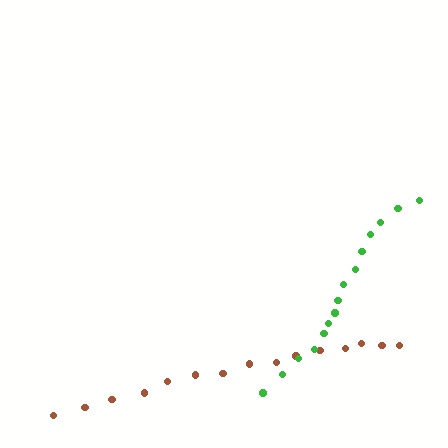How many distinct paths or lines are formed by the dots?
There are 2 distinct paths.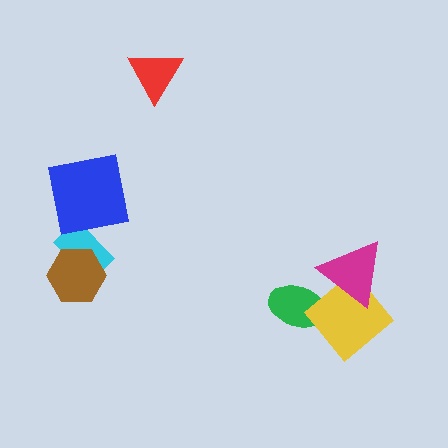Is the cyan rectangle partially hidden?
Yes, it is partially covered by another shape.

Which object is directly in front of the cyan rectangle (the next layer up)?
The blue square is directly in front of the cyan rectangle.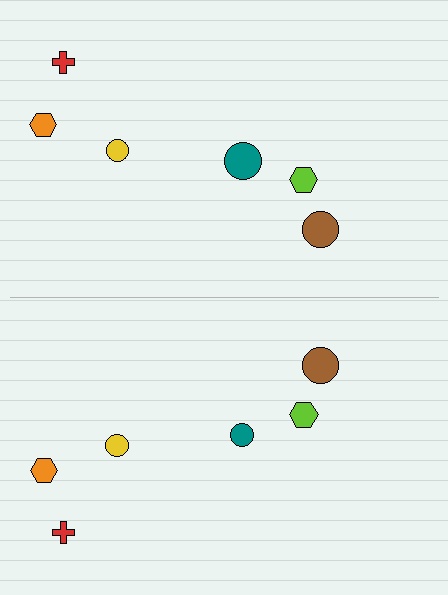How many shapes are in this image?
There are 12 shapes in this image.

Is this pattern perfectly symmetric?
No, the pattern is not perfectly symmetric. The teal circle on the bottom side has a different size than its mirror counterpart.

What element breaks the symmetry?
The teal circle on the bottom side has a different size than its mirror counterpart.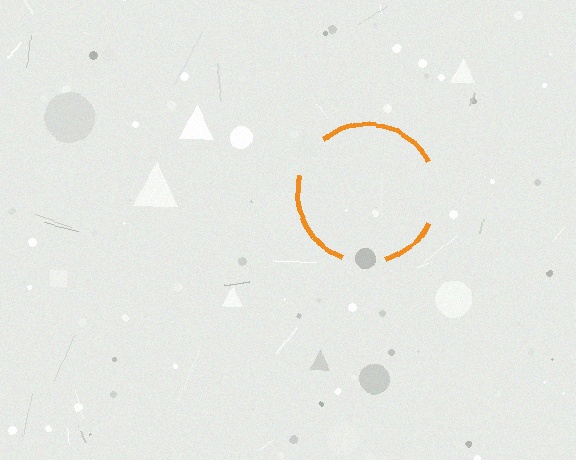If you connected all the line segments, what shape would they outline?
They would outline a circle.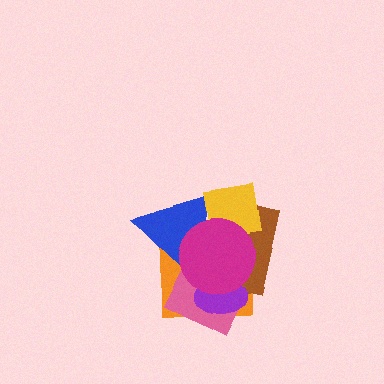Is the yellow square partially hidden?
Yes, it is partially covered by another shape.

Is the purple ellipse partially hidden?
Yes, it is partially covered by another shape.